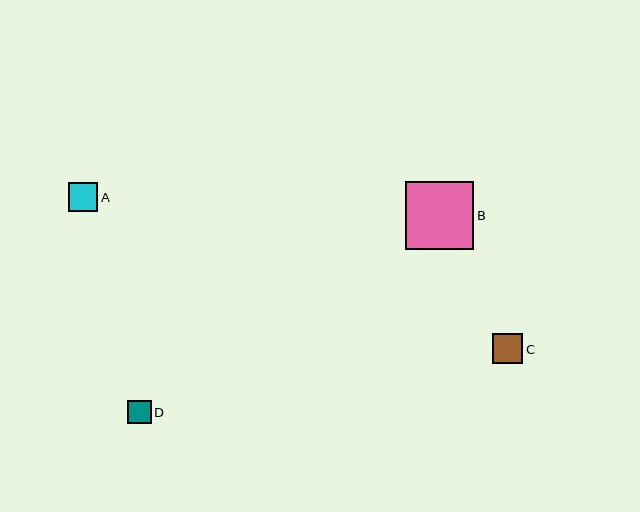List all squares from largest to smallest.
From largest to smallest: B, C, A, D.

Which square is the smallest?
Square D is the smallest with a size of approximately 24 pixels.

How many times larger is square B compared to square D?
Square B is approximately 2.9 times the size of square D.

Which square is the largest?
Square B is the largest with a size of approximately 68 pixels.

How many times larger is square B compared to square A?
Square B is approximately 2.4 times the size of square A.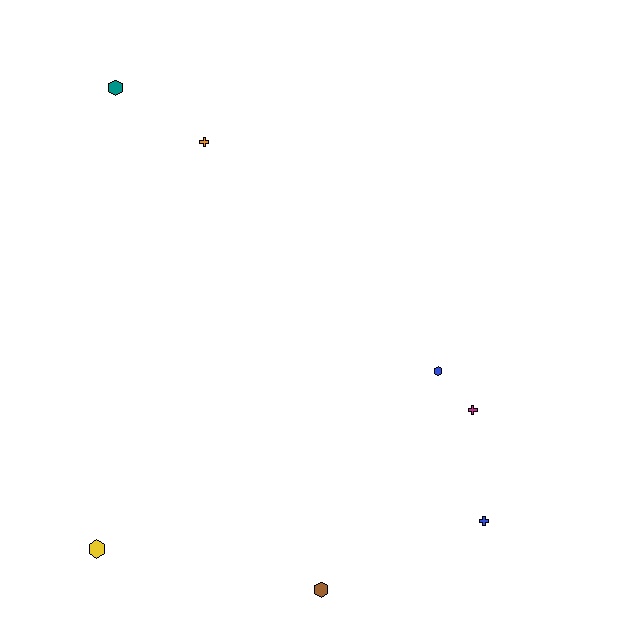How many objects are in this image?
There are 7 objects.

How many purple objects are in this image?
There are no purple objects.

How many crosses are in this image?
There are 3 crosses.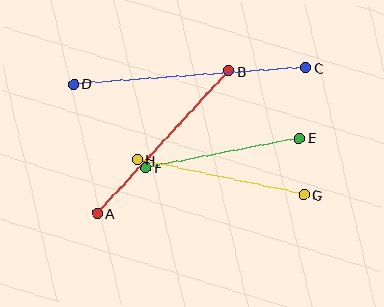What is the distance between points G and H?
The distance is approximately 170 pixels.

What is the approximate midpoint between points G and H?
The midpoint is at approximately (220, 177) pixels.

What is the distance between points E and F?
The distance is approximately 156 pixels.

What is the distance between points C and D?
The distance is approximately 232 pixels.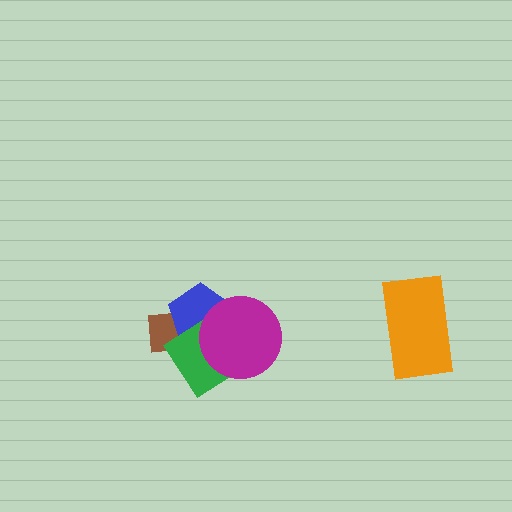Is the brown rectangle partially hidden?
Yes, it is partially covered by another shape.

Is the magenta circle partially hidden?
No, no other shape covers it.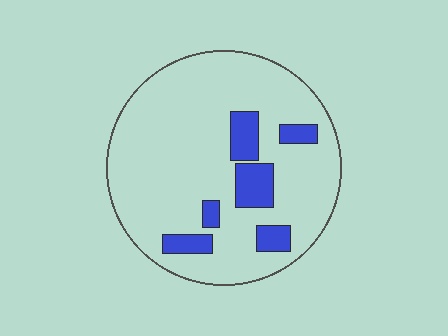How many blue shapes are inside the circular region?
6.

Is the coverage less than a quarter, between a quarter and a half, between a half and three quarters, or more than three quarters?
Less than a quarter.